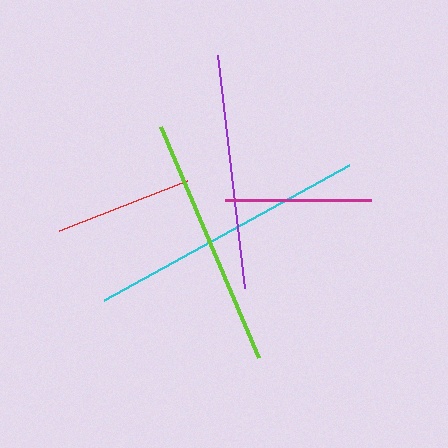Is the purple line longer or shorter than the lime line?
The lime line is longer than the purple line.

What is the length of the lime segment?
The lime segment is approximately 251 pixels long.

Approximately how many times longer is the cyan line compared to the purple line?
The cyan line is approximately 1.2 times the length of the purple line.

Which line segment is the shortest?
The red line is the shortest at approximately 137 pixels.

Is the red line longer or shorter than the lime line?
The lime line is longer than the red line.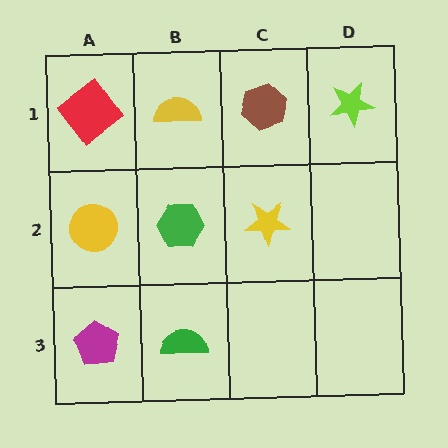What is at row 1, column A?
A red diamond.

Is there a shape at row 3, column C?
No, that cell is empty.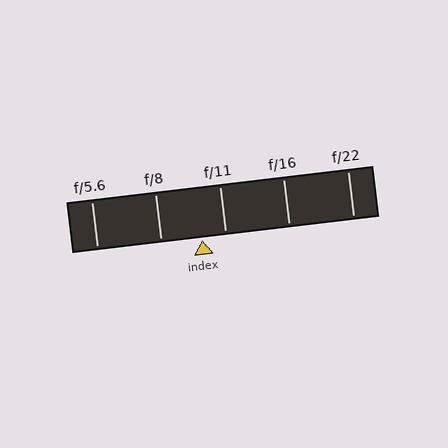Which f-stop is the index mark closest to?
The index mark is closest to f/11.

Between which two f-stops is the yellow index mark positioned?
The index mark is between f/8 and f/11.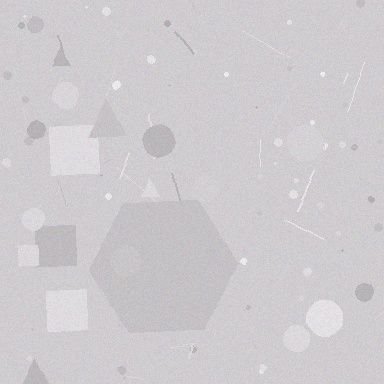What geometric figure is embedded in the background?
A hexagon is embedded in the background.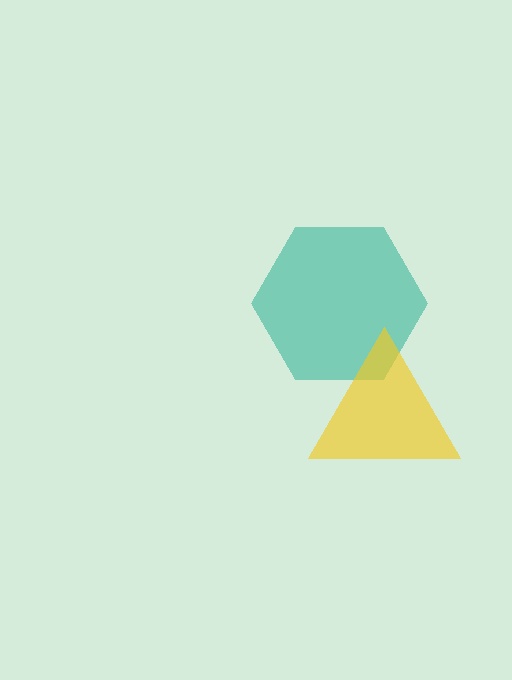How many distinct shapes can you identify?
There are 2 distinct shapes: a teal hexagon, a yellow triangle.